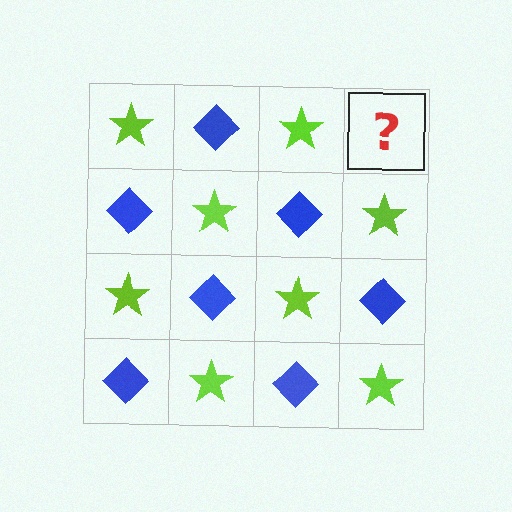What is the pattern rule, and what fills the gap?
The rule is that it alternates lime star and blue diamond in a checkerboard pattern. The gap should be filled with a blue diamond.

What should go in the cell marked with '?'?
The missing cell should contain a blue diamond.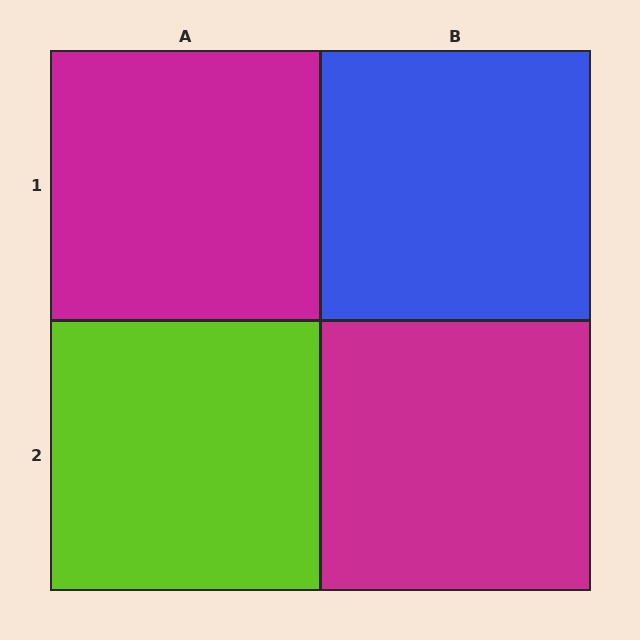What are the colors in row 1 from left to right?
Magenta, blue.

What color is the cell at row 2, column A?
Lime.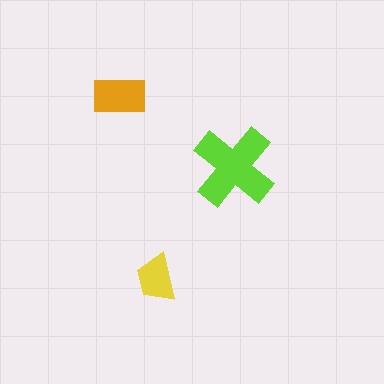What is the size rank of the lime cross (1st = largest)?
1st.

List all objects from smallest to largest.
The yellow trapezoid, the orange rectangle, the lime cross.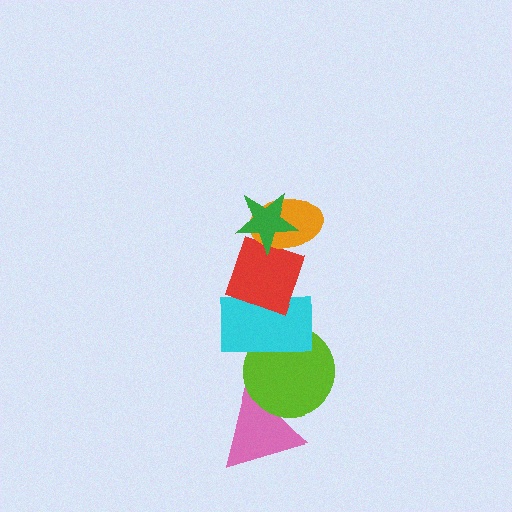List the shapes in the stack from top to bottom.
From top to bottom: the green star, the orange ellipse, the red diamond, the cyan rectangle, the lime circle, the pink triangle.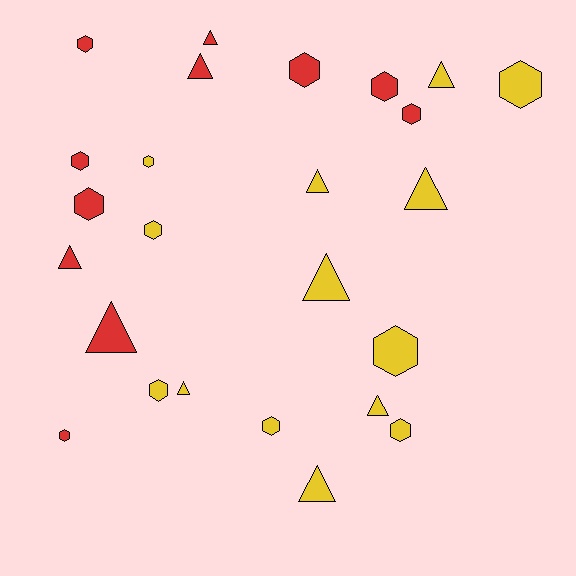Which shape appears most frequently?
Hexagon, with 14 objects.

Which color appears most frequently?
Yellow, with 14 objects.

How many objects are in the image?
There are 25 objects.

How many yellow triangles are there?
There are 7 yellow triangles.